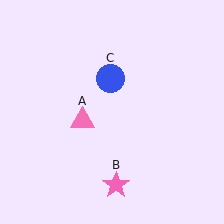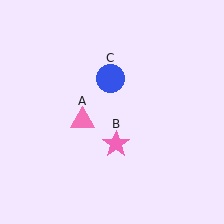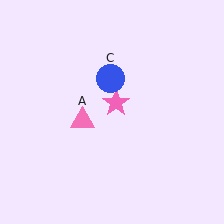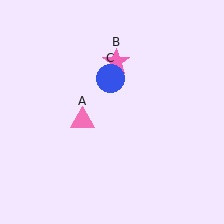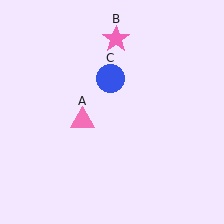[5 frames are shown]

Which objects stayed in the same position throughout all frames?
Pink triangle (object A) and blue circle (object C) remained stationary.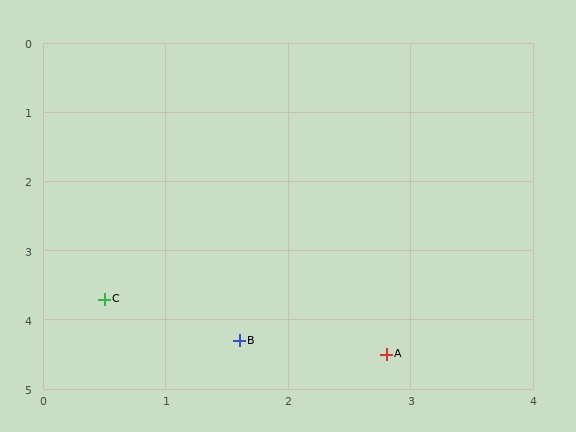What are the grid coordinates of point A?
Point A is at approximately (2.8, 4.5).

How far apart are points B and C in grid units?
Points B and C are about 1.3 grid units apart.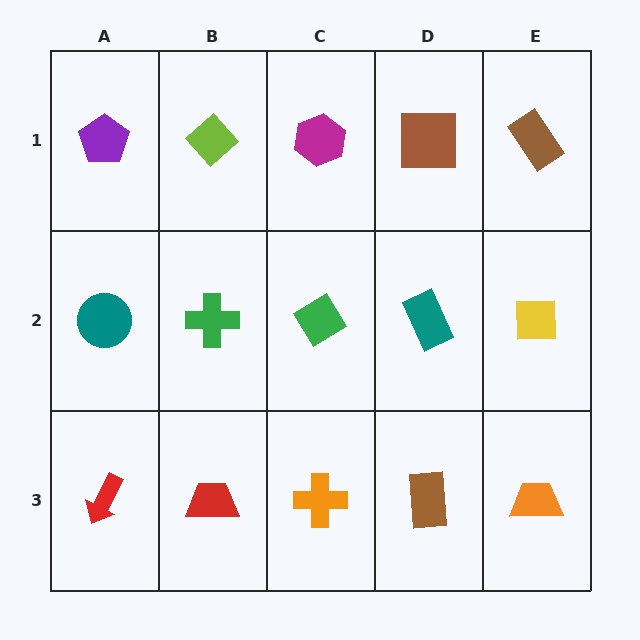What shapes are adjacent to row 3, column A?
A teal circle (row 2, column A), a red trapezoid (row 3, column B).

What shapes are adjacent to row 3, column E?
A yellow square (row 2, column E), a brown rectangle (row 3, column D).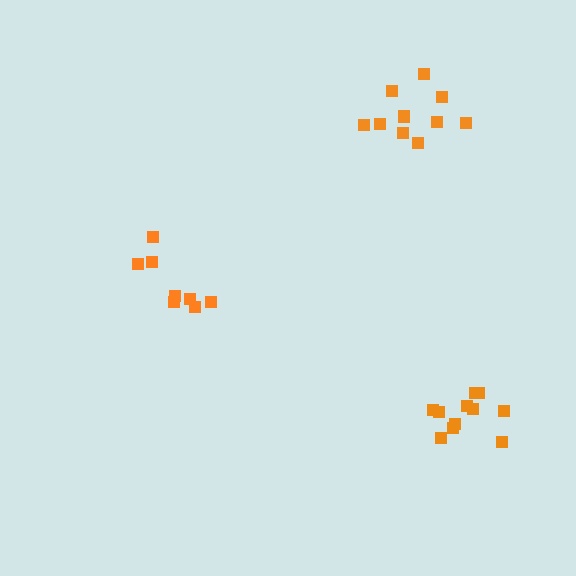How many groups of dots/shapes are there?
There are 3 groups.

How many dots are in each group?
Group 1: 11 dots, Group 2: 10 dots, Group 3: 8 dots (29 total).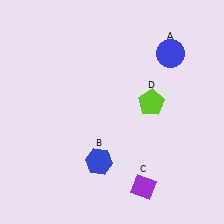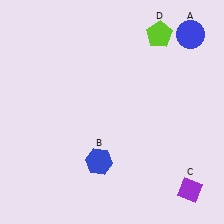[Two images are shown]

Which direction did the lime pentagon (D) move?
The lime pentagon (D) moved up.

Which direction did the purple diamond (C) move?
The purple diamond (C) moved right.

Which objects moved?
The objects that moved are: the blue circle (A), the purple diamond (C), the lime pentagon (D).